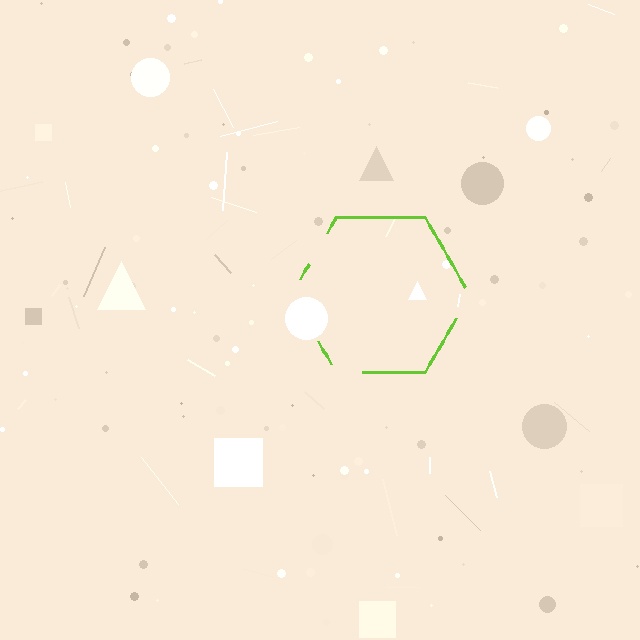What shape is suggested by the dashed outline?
The dashed outline suggests a hexagon.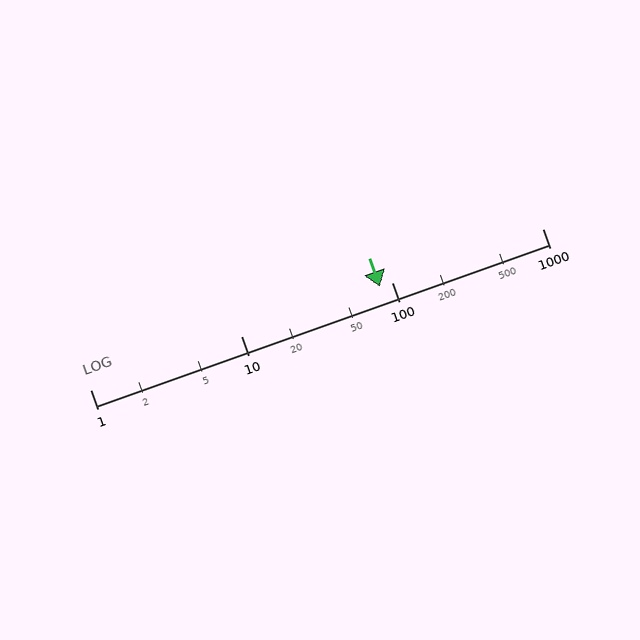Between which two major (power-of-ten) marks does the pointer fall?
The pointer is between 10 and 100.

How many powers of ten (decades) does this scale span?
The scale spans 3 decades, from 1 to 1000.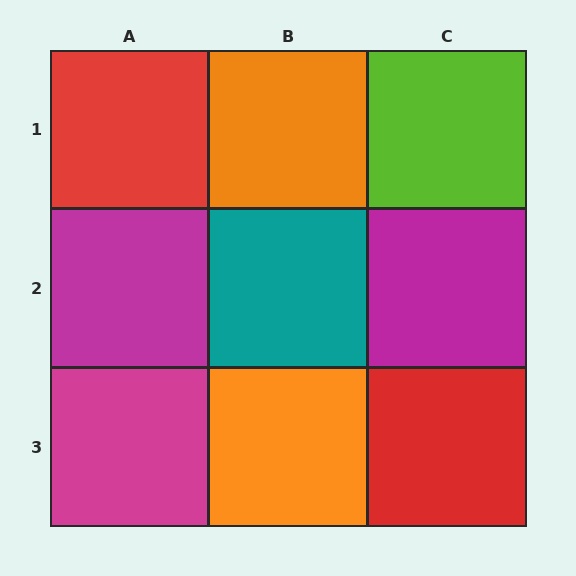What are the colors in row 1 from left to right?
Red, orange, lime.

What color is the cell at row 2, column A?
Magenta.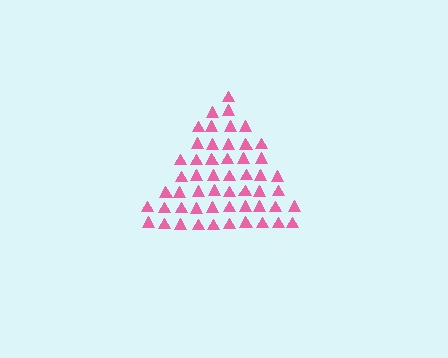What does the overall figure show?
The overall figure shows a triangle.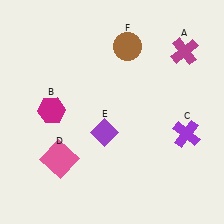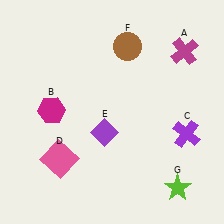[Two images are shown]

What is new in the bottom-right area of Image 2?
A lime star (G) was added in the bottom-right area of Image 2.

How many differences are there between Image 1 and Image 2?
There is 1 difference between the two images.